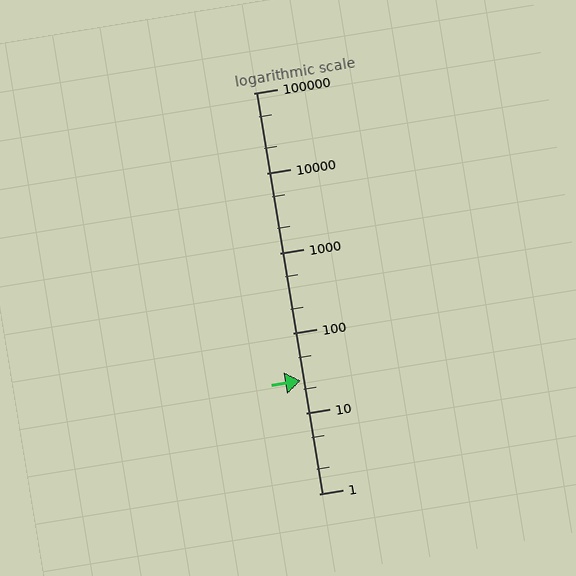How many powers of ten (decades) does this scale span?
The scale spans 5 decades, from 1 to 100000.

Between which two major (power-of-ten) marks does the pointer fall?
The pointer is between 10 and 100.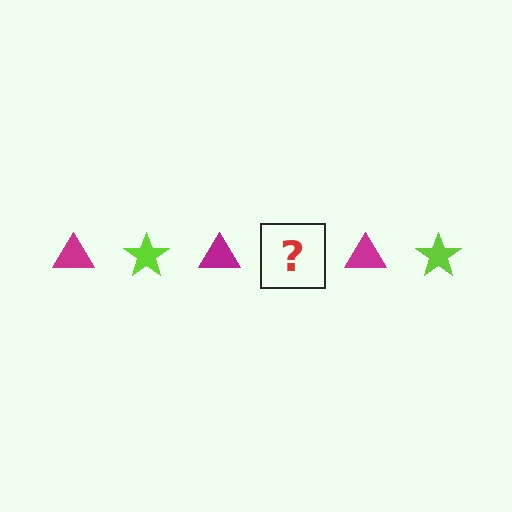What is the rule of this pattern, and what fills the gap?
The rule is that the pattern alternates between magenta triangle and lime star. The gap should be filled with a lime star.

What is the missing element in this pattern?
The missing element is a lime star.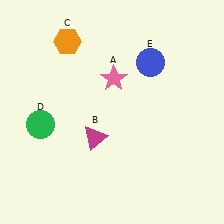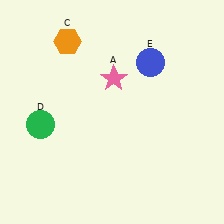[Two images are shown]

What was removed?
The magenta triangle (B) was removed in Image 2.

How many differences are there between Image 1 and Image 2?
There is 1 difference between the two images.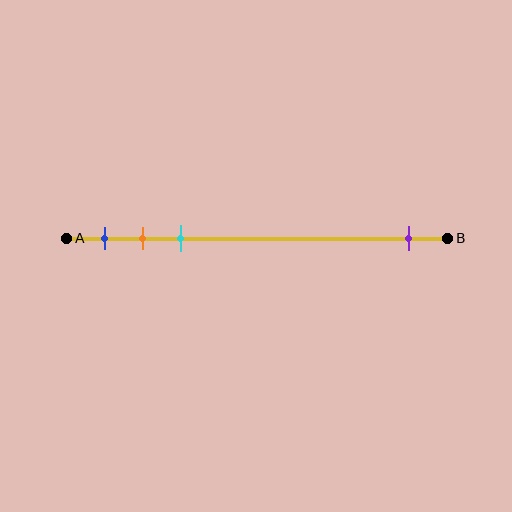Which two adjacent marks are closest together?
The orange and cyan marks are the closest adjacent pair.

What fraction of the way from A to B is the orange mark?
The orange mark is approximately 20% (0.2) of the way from A to B.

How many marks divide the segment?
There are 4 marks dividing the segment.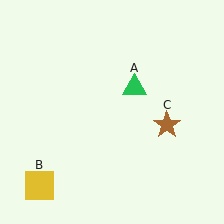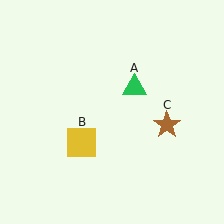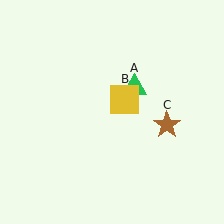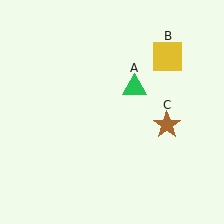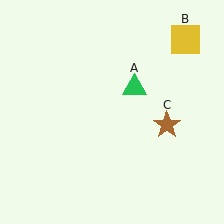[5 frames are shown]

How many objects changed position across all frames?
1 object changed position: yellow square (object B).